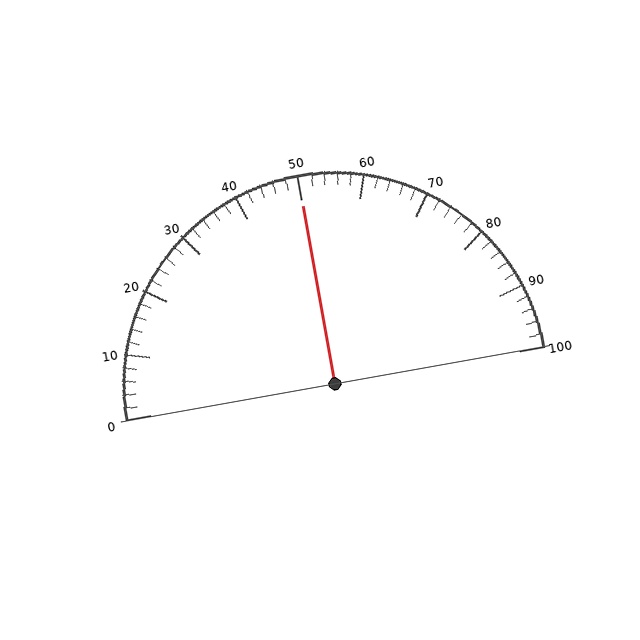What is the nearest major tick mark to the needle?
The nearest major tick mark is 50.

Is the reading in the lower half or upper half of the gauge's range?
The reading is in the upper half of the range (0 to 100).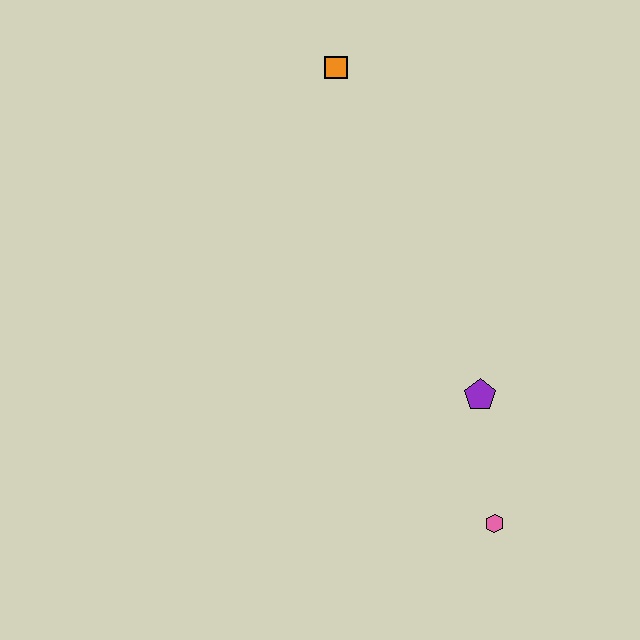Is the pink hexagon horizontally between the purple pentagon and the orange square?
No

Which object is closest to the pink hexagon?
The purple pentagon is closest to the pink hexagon.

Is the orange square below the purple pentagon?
No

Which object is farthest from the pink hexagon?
The orange square is farthest from the pink hexagon.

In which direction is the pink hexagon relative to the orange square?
The pink hexagon is below the orange square.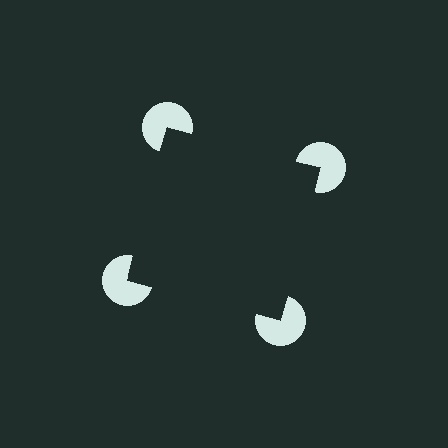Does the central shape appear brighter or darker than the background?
It typically appears slightly darker than the background, even though no actual brightness change is drawn.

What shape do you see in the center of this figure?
An illusory square — its edges are inferred from the aligned wedge cuts in the pac-man discs, not physically drawn.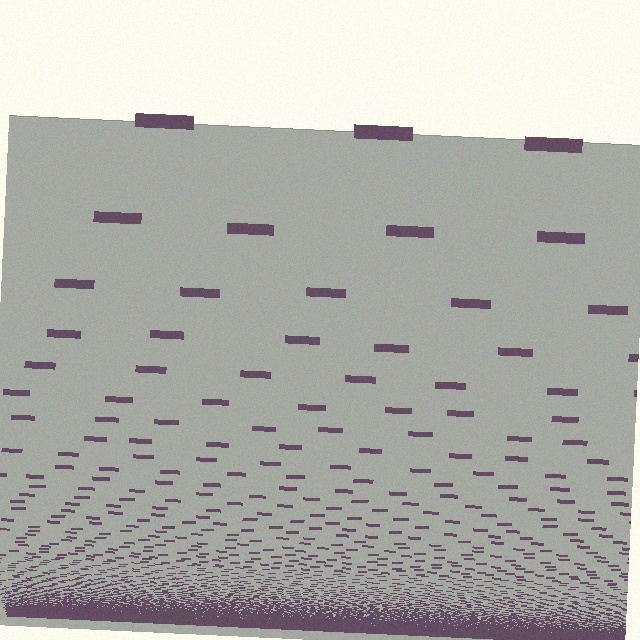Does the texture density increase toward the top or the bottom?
Density increases toward the bottom.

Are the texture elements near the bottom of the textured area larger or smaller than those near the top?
Smaller. The gradient is inverted — elements near the bottom are smaller and denser.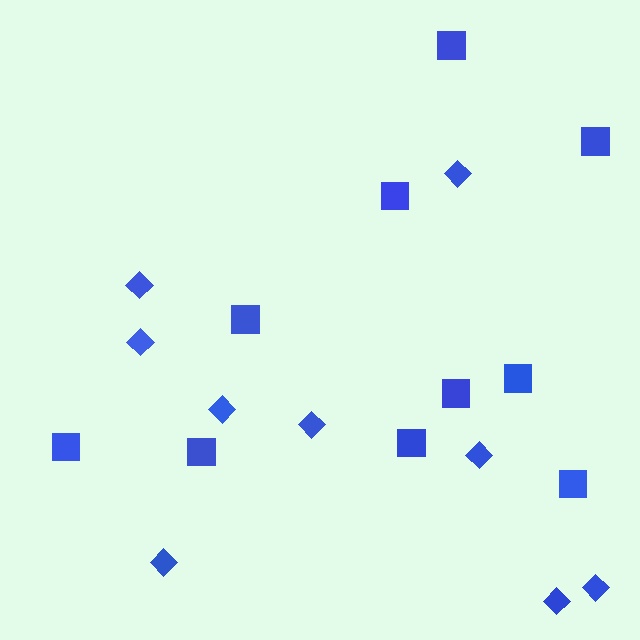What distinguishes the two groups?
There are 2 groups: one group of diamonds (9) and one group of squares (10).